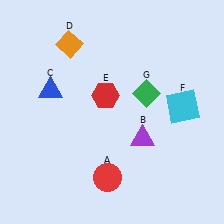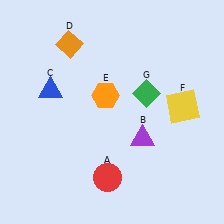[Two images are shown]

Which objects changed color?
E changed from red to orange. F changed from cyan to yellow.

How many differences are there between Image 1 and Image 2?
There are 2 differences between the two images.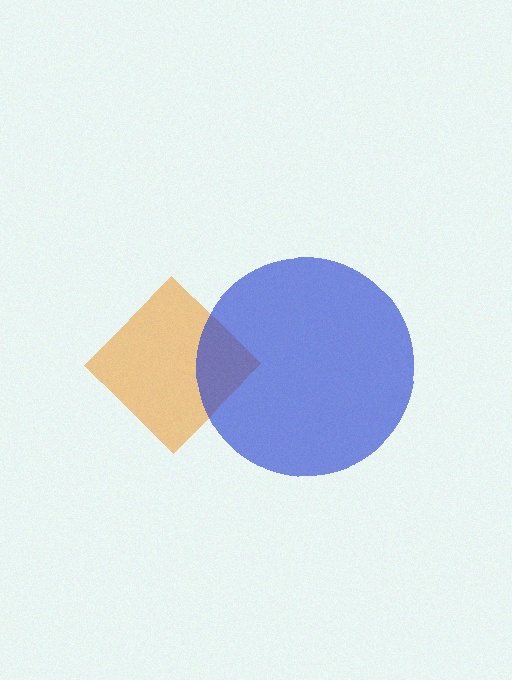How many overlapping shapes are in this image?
There are 2 overlapping shapes in the image.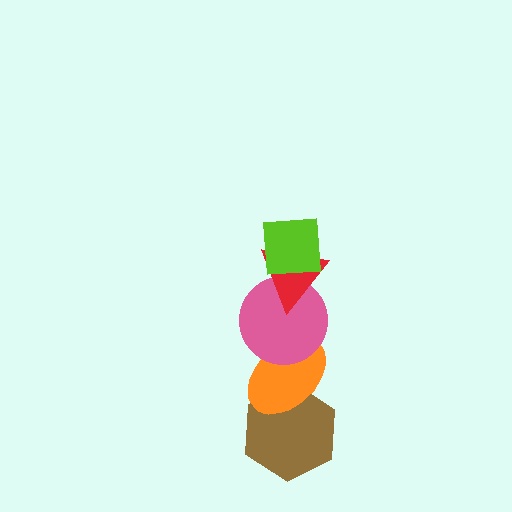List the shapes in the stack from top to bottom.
From top to bottom: the lime square, the red triangle, the pink circle, the orange ellipse, the brown hexagon.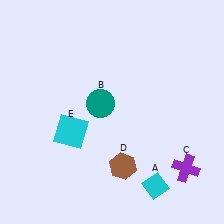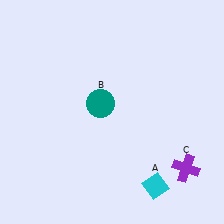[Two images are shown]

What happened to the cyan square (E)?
The cyan square (E) was removed in Image 2. It was in the bottom-left area of Image 1.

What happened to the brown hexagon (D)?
The brown hexagon (D) was removed in Image 2. It was in the bottom-right area of Image 1.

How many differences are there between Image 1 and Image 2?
There are 2 differences between the two images.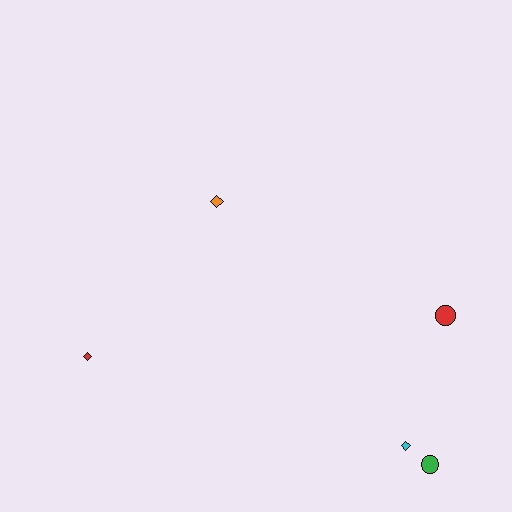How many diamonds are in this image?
There are 3 diamonds.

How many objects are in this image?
There are 5 objects.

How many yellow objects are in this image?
There are no yellow objects.